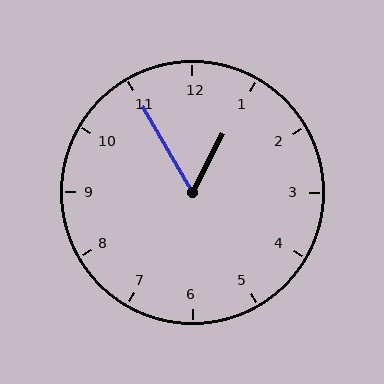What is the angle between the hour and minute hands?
Approximately 58 degrees.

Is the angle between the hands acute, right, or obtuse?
It is acute.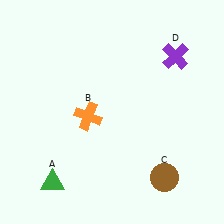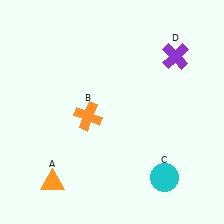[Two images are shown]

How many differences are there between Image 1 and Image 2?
There are 2 differences between the two images.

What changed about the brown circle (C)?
In Image 1, C is brown. In Image 2, it changed to cyan.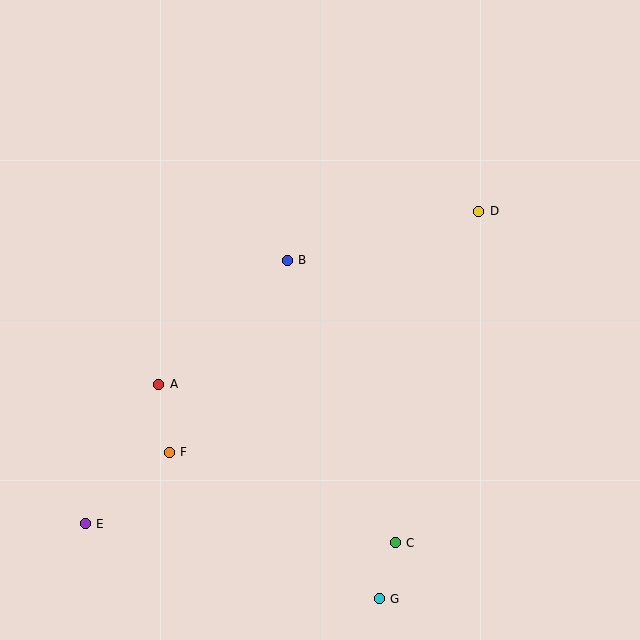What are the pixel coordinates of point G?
Point G is at (379, 599).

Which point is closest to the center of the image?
Point B at (287, 260) is closest to the center.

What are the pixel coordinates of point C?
Point C is at (395, 543).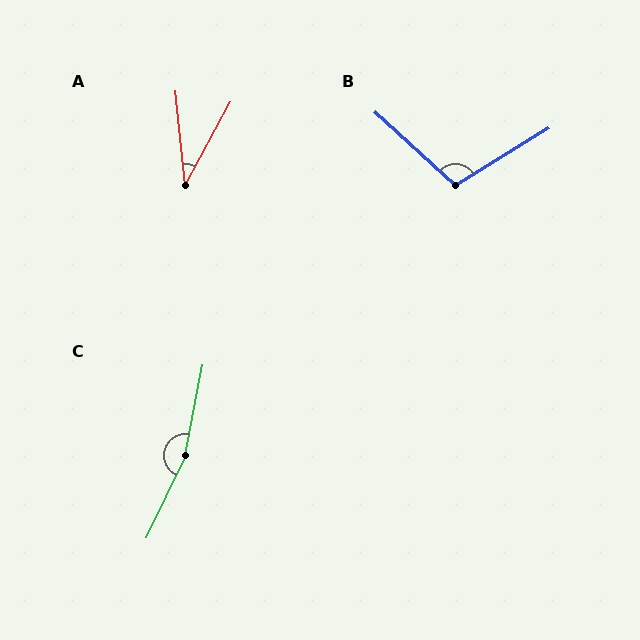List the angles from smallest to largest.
A (34°), B (106°), C (165°).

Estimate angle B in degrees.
Approximately 106 degrees.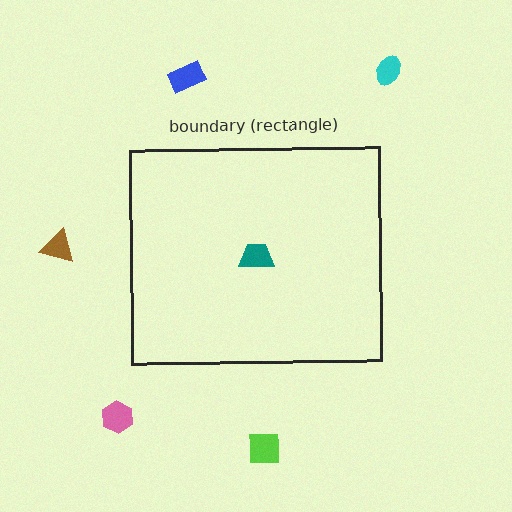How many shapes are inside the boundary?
1 inside, 5 outside.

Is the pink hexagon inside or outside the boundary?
Outside.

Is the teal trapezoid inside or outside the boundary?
Inside.